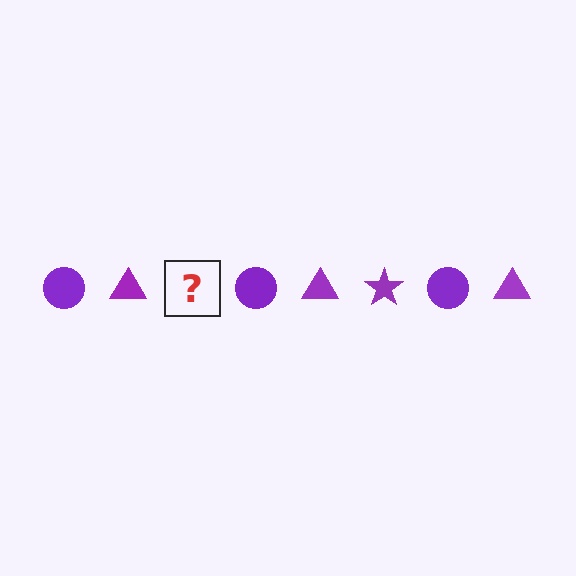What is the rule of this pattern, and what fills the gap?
The rule is that the pattern cycles through circle, triangle, star shapes in purple. The gap should be filled with a purple star.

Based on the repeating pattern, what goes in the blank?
The blank should be a purple star.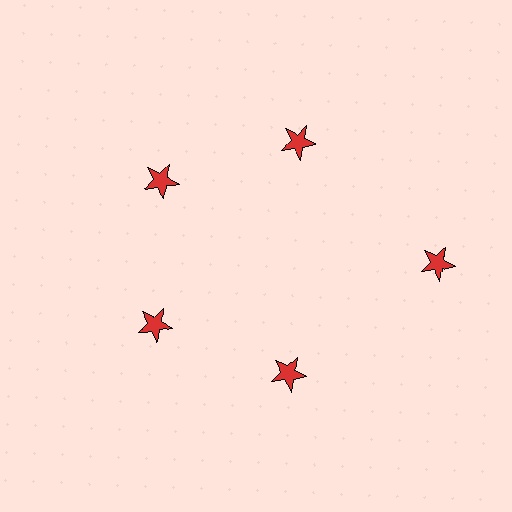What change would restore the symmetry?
The symmetry would be restored by moving it inward, back onto the ring so that all 5 stars sit at equal angles and equal distance from the center.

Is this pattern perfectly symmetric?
No. The 5 red stars are arranged in a ring, but one element near the 3 o'clock position is pushed outward from the center, breaking the 5-fold rotational symmetry.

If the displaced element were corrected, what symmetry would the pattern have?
It would have 5-fold rotational symmetry — the pattern would map onto itself every 72 degrees.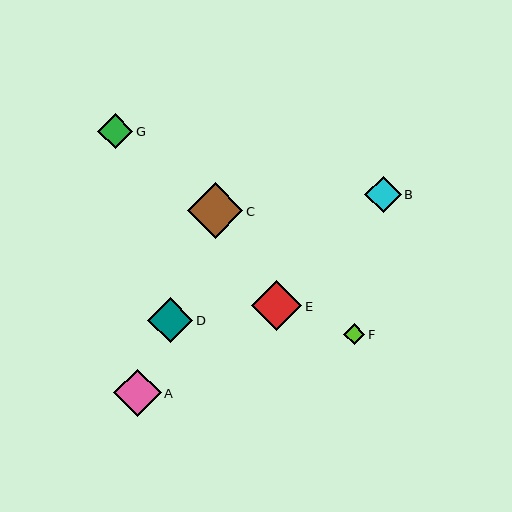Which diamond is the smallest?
Diamond F is the smallest with a size of approximately 21 pixels.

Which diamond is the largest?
Diamond C is the largest with a size of approximately 56 pixels.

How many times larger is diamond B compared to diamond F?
Diamond B is approximately 1.8 times the size of diamond F.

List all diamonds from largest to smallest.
From largest to smallest: C, E, A, D, B, G, F.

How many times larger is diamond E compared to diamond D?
Diamond E is approximately 1.1 times the size of diamond D.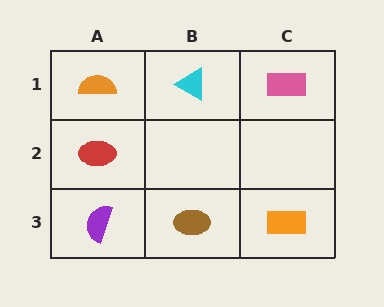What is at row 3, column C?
An orange rectangle.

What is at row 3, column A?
A purple semicircle.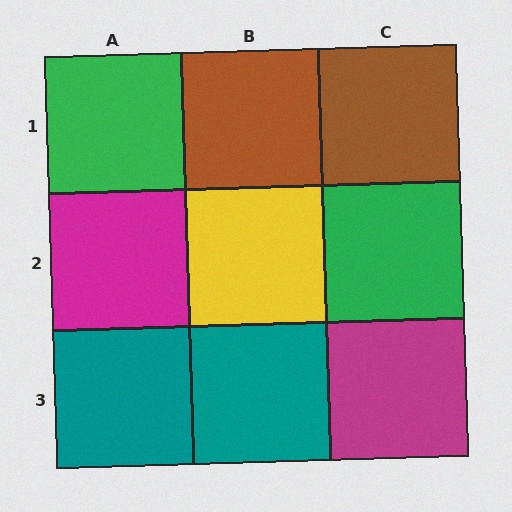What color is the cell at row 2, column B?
Yellow.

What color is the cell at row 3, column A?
Teal.